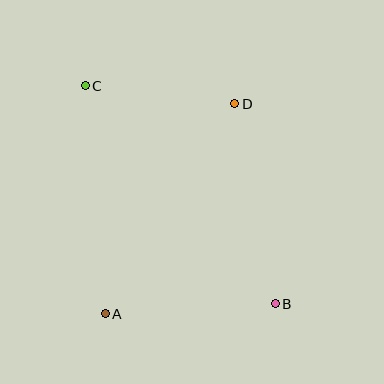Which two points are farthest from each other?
Points B and C are farthest from each other.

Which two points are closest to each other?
Points C and D are closest to each other.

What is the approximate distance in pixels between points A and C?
The distance between A and C is approximately 229 pixels.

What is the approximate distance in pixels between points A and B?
The distance between A and B is approximately 170 pixels.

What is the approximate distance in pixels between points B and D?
The distance between B and D is approximately 204 pixels.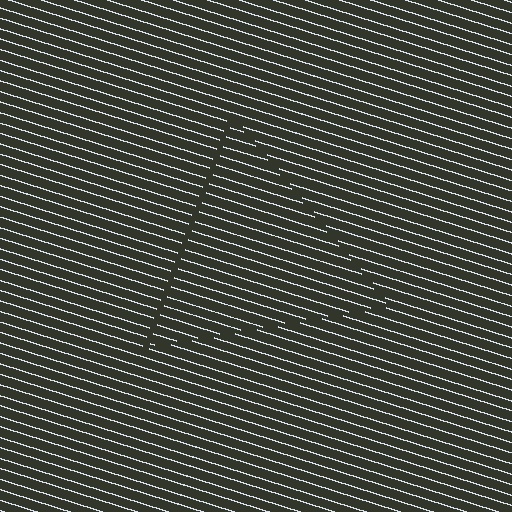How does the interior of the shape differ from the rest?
The interior of the shape contains the same grating, shifted by half a period — the contour is defined by the phase discontinuity where line-ends from the inner and outer gratings abut.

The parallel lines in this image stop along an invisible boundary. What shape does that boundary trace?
An illusory triangle. The interior of the shape contains the same grating, shifted by half a period — the contour is defined by the phase discontinuity where line-ends from the inner and outer gratings abut.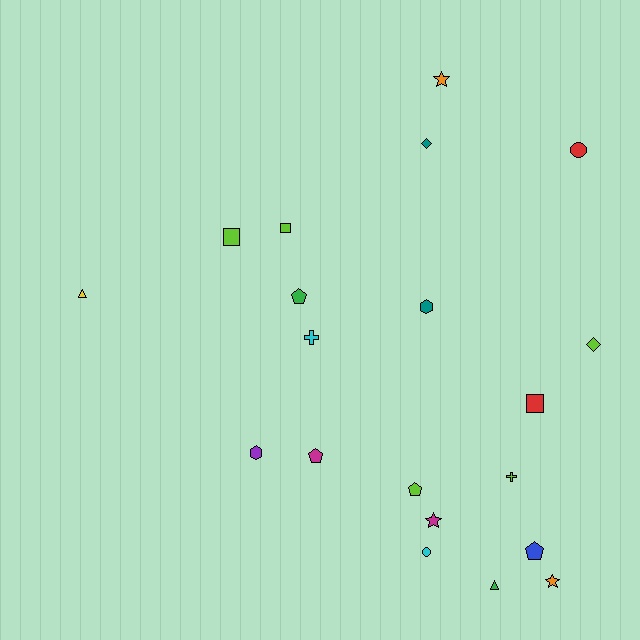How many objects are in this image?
There are 20 objects.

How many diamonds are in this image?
There are 2 diamonds.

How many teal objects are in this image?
There are 2 teal objects.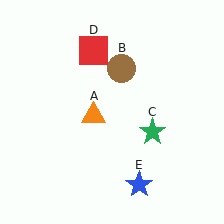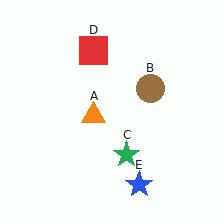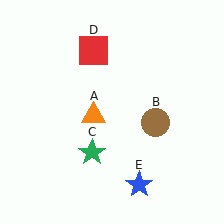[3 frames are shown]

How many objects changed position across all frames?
2 objects changed position: brown circle (object B), green star (object C).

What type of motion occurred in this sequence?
The brown circle (object B), green star (object C) rotated clockwise around the center of the scene.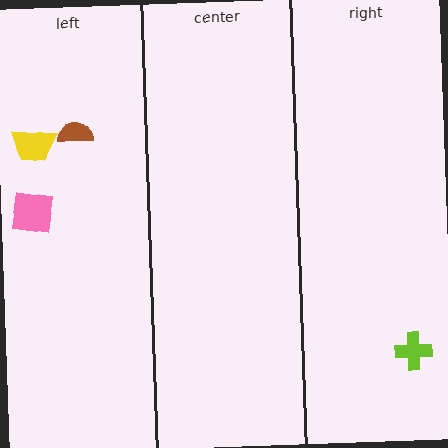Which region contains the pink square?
The left region.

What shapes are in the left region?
The brown semicircle, the yellow trapezoid, the pink square.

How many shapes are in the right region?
1.